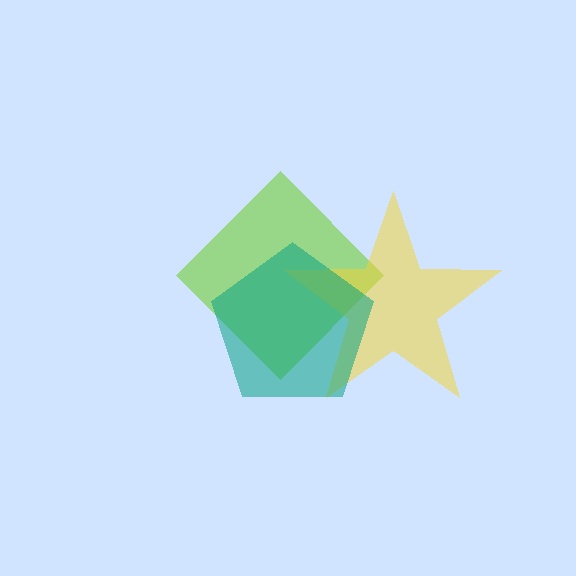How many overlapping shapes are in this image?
There are 3 overlapping shapes in the image.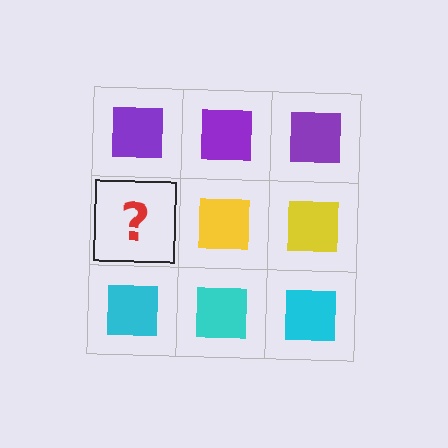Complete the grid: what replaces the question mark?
The question mark should be replaced with a yellow square.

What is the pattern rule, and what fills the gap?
The rule is that each row has a consistent color. The gap should be filled with a yellow square.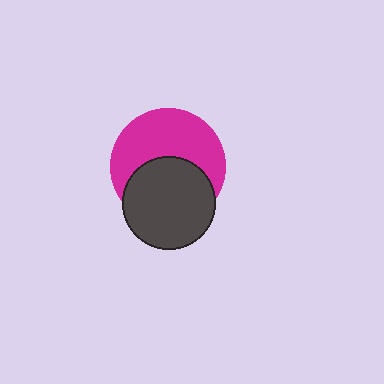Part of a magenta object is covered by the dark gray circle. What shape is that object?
It is a circle.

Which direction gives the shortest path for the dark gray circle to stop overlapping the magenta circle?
Moving down gives the shortest separation.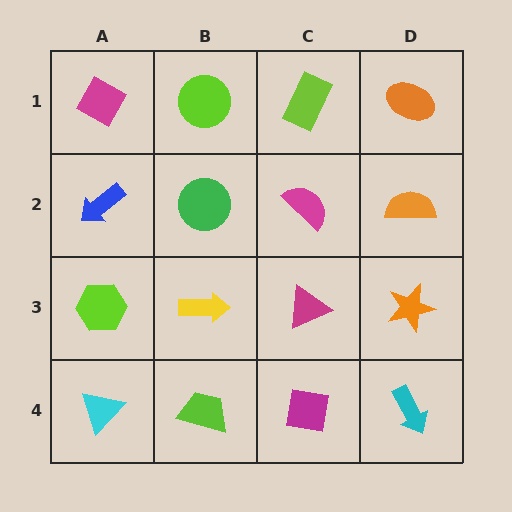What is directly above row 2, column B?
A lime circle.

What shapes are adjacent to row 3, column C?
A magenta semicircle (row 2, column C), a magenta square (row 4, column C), a yellow arrow (row 3, column B), an orange star (row 3, column D).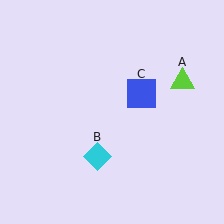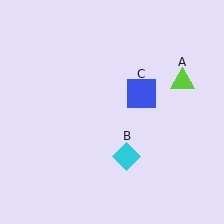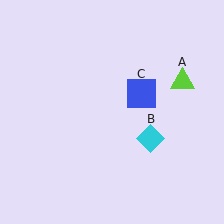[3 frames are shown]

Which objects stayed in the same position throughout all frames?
Lime triangle (object A) and blue square (object C) remained stationary.